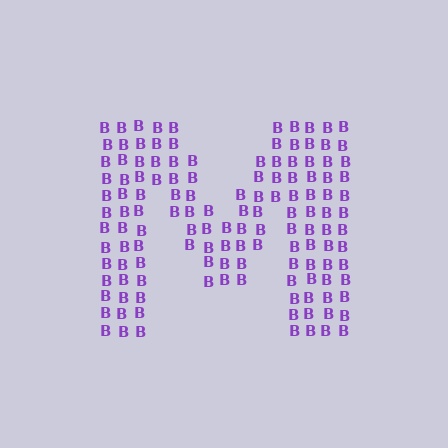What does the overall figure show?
The overall figure shows the letter M.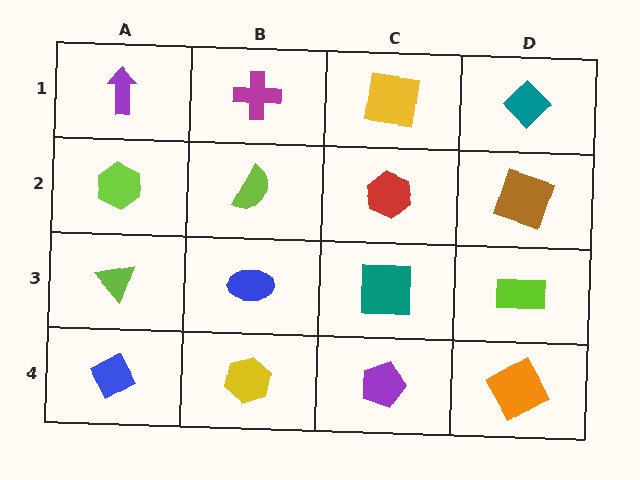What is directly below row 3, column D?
An orange square.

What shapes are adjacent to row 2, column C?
A yellow square (row 1, column C), a teal square (row 3, column C), a lime semicircle (row 2, column B), a brown square (row 2, column D).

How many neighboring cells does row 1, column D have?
2.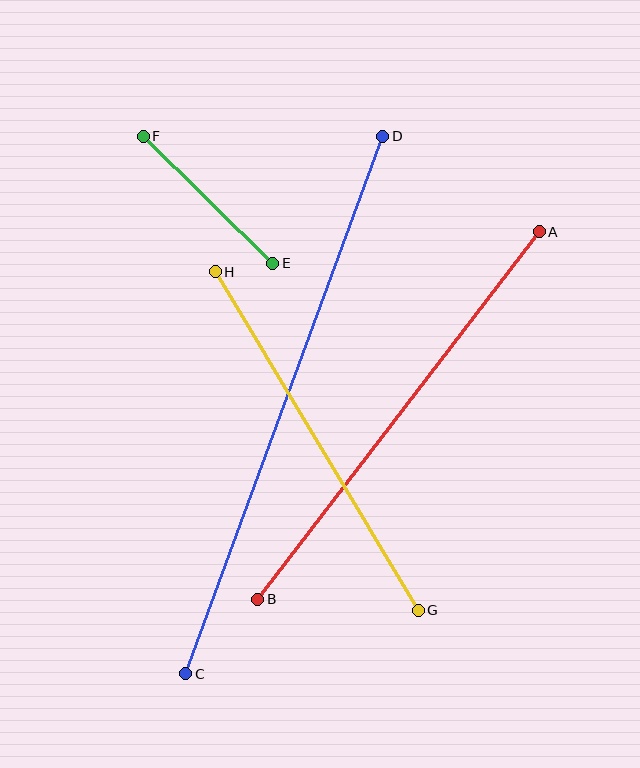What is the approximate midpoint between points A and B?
The midpoint is at approximately (398, 416) pixels.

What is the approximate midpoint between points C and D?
The midpoint is at approximately (284, 405) pixels.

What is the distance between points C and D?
The distance is approximately 572 pixels.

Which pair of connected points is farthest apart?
Points C and D are farthest apart.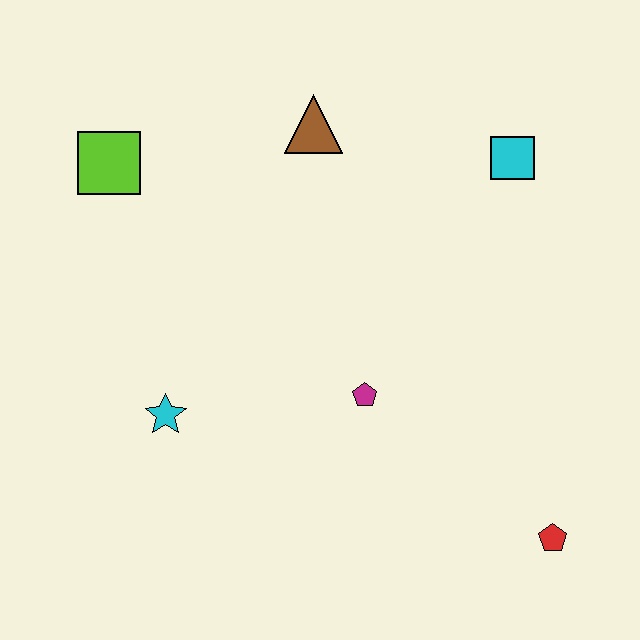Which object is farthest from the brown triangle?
The red pentagon is farthest from the brown triangle.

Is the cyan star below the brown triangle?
Yes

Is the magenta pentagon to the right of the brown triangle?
Yes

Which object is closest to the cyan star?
The magenta pentagon is closest to the cyan star.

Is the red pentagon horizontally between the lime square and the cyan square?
No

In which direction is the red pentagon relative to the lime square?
The red pentagon is to the right of the lime square.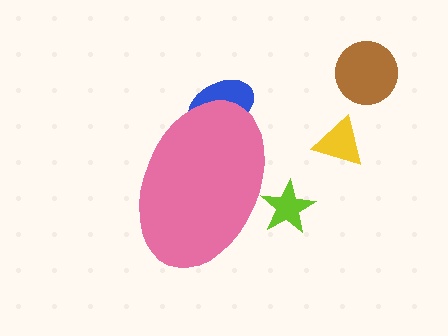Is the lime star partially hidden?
Yes, the lime star is partially hidden behind the pink ellipse.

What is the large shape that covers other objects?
A pink ellipse.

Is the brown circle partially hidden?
No, the brown circle is fully visible.